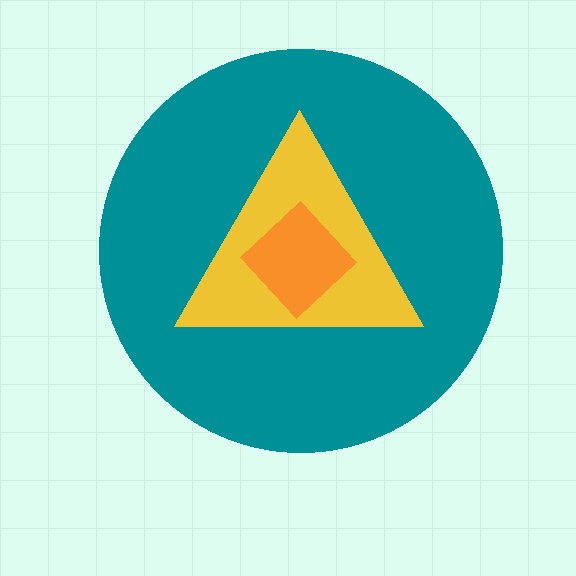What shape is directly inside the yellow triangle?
The orange diamond.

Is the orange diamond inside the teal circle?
Yes.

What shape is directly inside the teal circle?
The yellow triangle.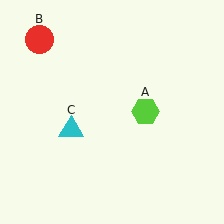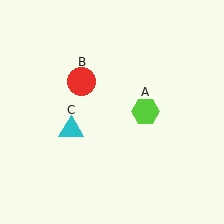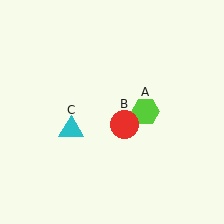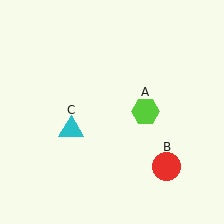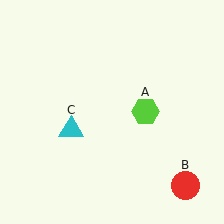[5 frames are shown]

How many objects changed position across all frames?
1 object changed position: red circle (object B).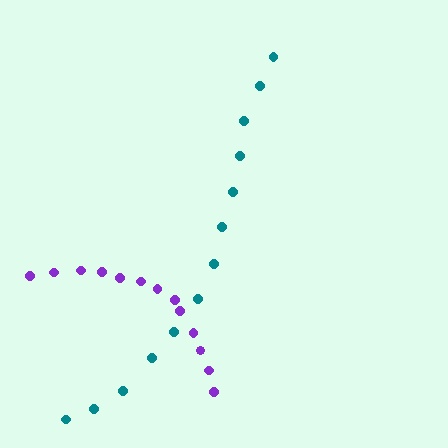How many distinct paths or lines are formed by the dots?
There are 2 distinct paths.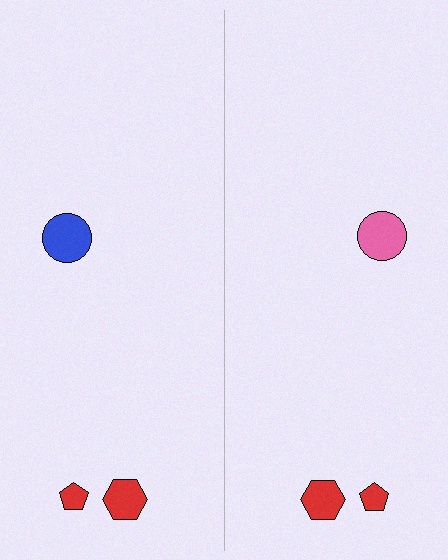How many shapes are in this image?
There are 6 shapes in this image.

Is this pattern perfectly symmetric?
No, the pattern is not perfectly symmetric. The pink circle on the right side breaks the symmetry — its mirror counterpart is blue.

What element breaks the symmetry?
The pink circle on the right side breaks the symmetry — its mirror counterpart is blue.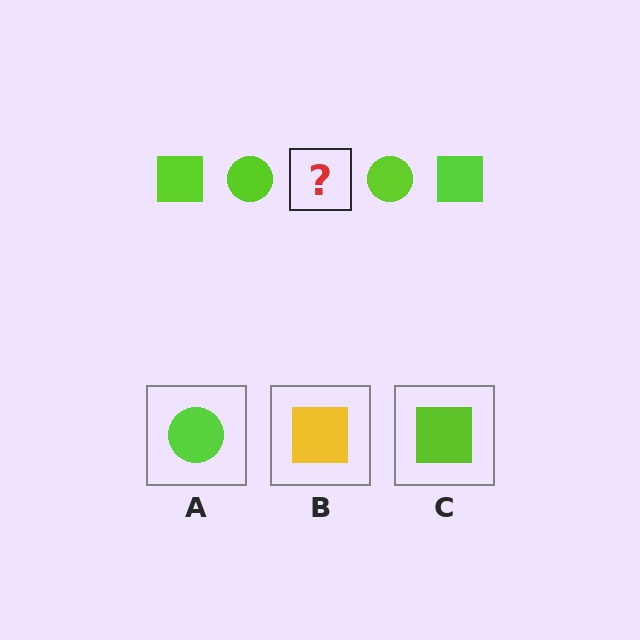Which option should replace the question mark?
Option C.